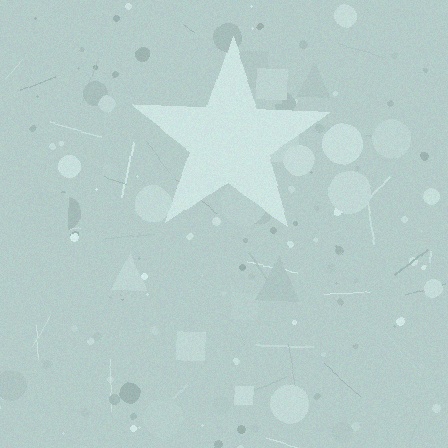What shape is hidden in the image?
A star is hidden in the image.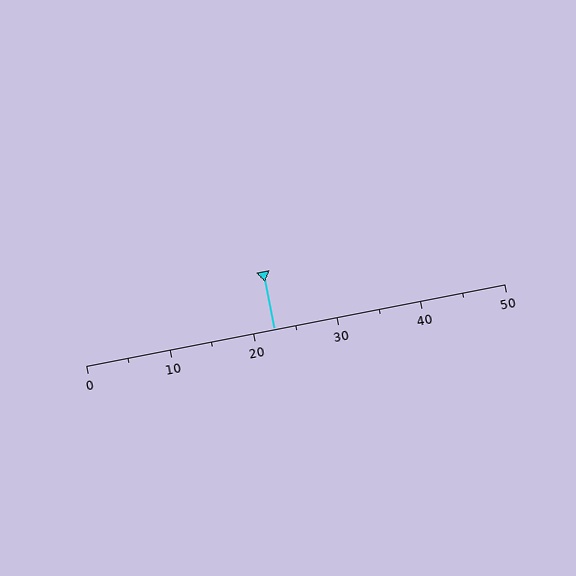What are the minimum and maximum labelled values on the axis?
The axis runs from 0 to 50.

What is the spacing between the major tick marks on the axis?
The major ticks are spaced 10 apart.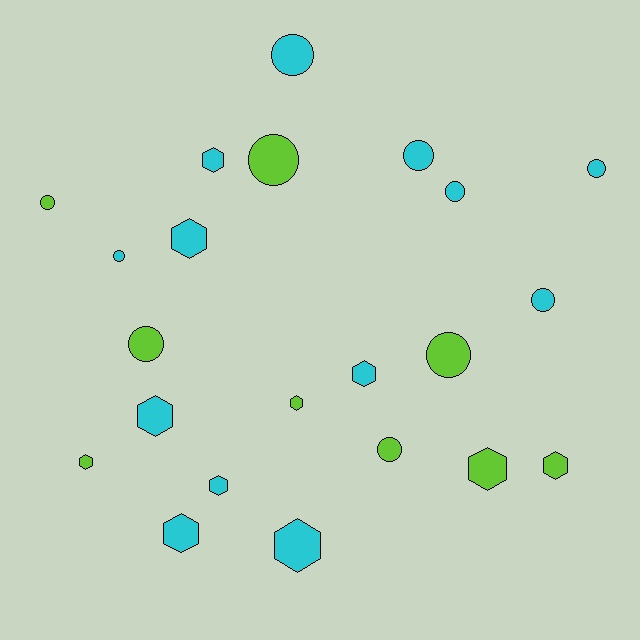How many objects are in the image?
There are 22 objects.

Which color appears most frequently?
Cyan, with 13 objects.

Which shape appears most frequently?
Hexagon, with 11 objects.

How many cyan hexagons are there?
There are 7 cyan hexagons.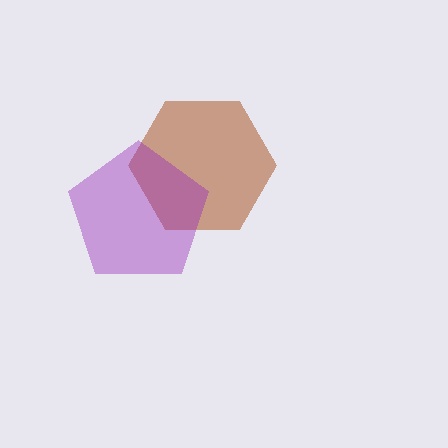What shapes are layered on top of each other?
The layered shapes are: a brown hexagon, a purple pentagon.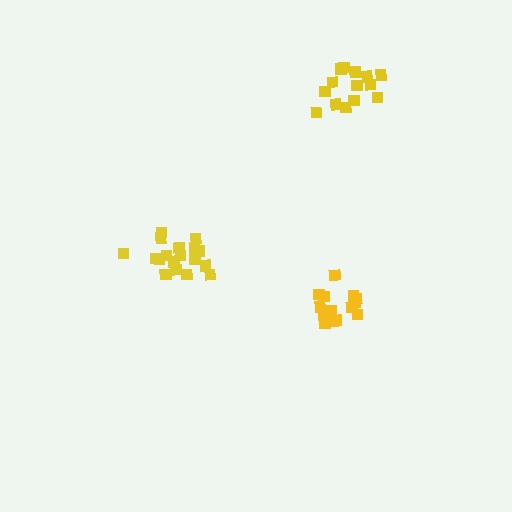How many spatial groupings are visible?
There are 3 spatial groupings.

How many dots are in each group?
Group 1: 18 dots, Group 2: 14 dots, Group 3: 13 dots (45 total).